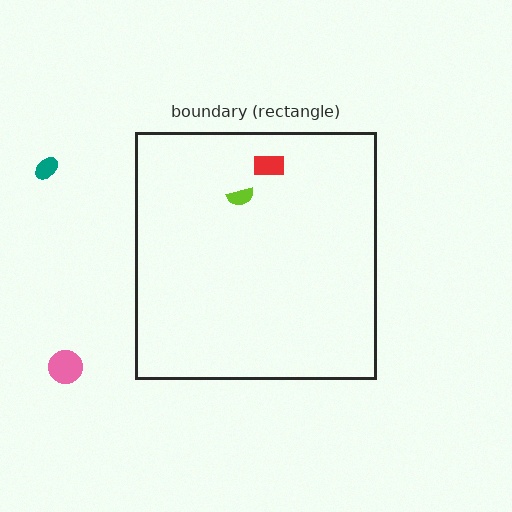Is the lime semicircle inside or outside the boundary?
Inside.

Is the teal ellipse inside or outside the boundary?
Outside.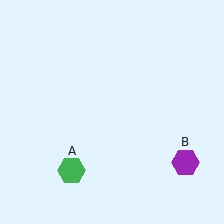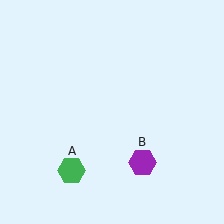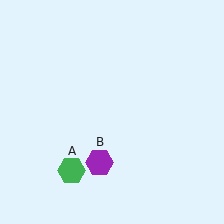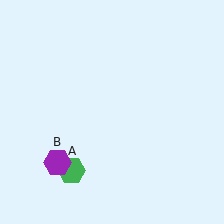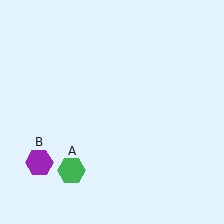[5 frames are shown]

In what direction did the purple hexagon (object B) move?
The purple hexagon (object B) moved left.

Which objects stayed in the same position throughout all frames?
Green hexagon (object A) remained stationary.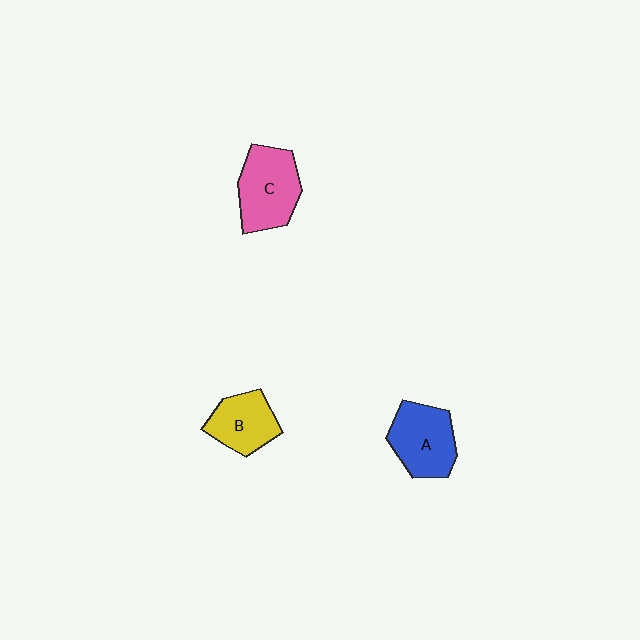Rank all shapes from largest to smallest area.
From largest to smallest: C (pink), A (blue), B (yellow).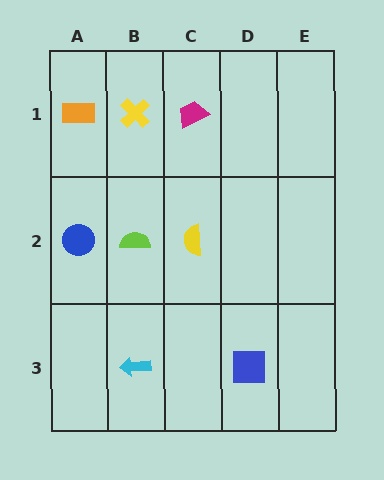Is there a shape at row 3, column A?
No, that cell is empty.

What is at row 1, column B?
A yellow cross.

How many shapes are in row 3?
2 shapes.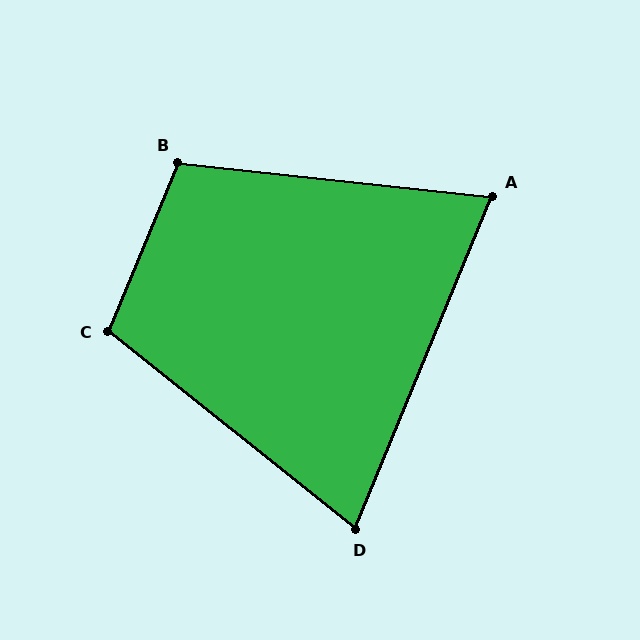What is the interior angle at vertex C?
Approximately 106 degrees (obtuse).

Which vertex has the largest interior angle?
B, at approximately 106 degrees.